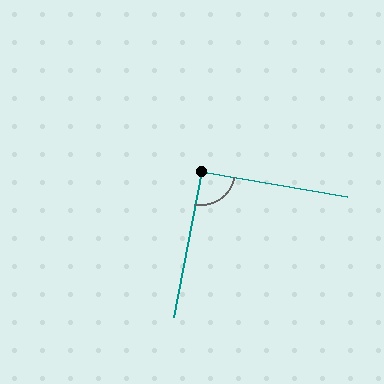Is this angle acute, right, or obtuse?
It is approximately a right angle.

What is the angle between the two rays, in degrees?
Approximately 91 degrees.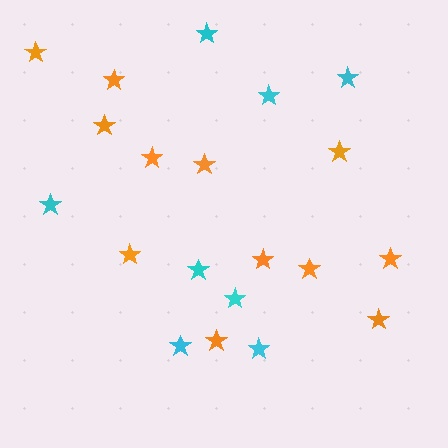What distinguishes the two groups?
There are 2 groups: one group of cyan stars (8) and one group of orange stars (12).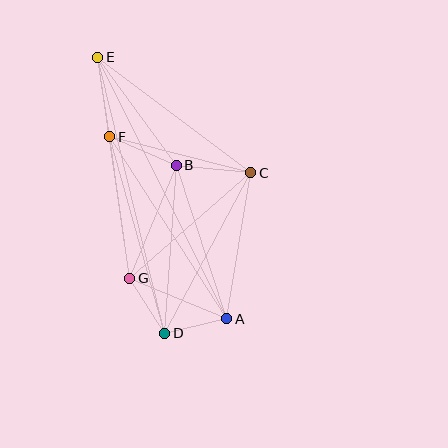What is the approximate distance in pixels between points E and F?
The distance between E and F is approximately 80 pixels.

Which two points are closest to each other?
Points A and D are closest to each other.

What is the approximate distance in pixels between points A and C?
The distance between A and C is approximately 148 pixels.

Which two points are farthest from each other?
Points A and E are farthest from each other.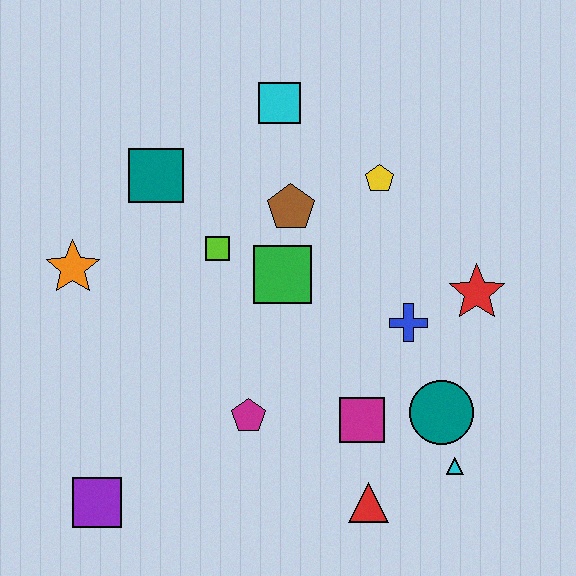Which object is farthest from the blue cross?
The purple square is farthest from the blue cross.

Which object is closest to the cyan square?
The brown pentagon is closest to the cyan square.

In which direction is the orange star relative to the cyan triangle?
The orange star is to the left of the cyan triangle.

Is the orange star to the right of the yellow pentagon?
No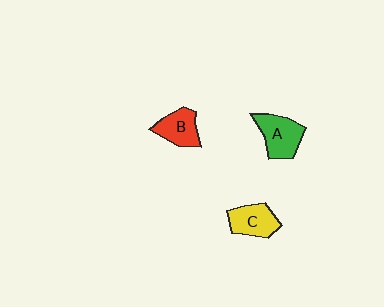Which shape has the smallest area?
Shape B (red).